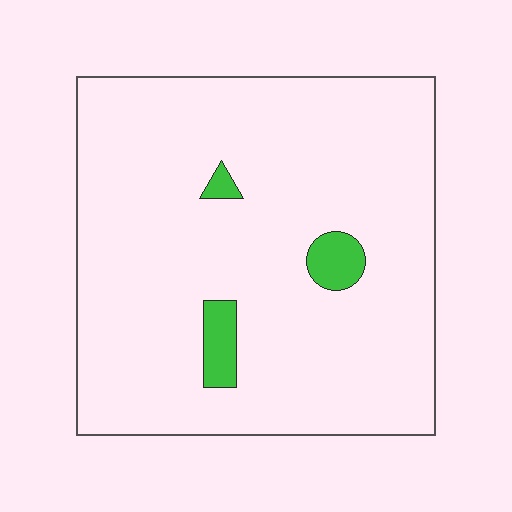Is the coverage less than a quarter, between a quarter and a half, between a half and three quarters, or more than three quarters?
Less than a quarter.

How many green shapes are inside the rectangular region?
3.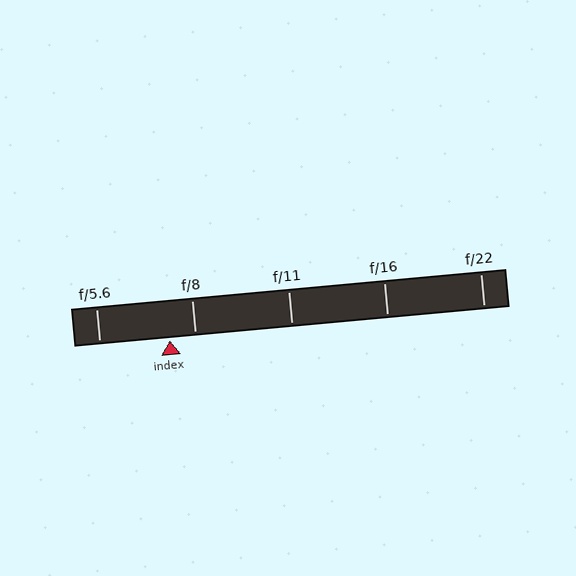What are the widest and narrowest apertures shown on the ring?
The widest aperture shown is f/5.6 and the narrowest is f/22.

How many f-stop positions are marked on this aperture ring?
There are 5 f-stop positions marked.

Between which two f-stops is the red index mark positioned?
The index mark is between f/5.6 and f/8.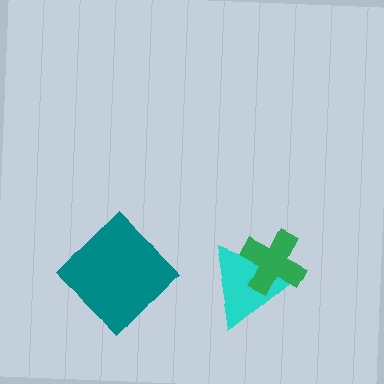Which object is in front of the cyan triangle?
The green cross is in front of the cyan triangle.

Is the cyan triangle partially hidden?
Yes, it is partially covered by another shape.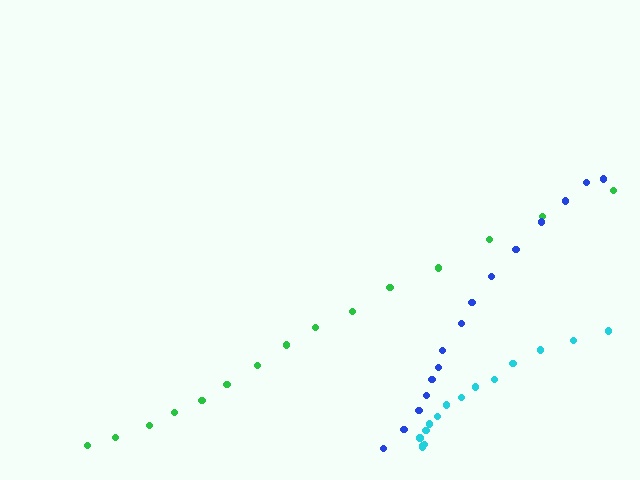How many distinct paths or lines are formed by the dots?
There are 3 distinct paths.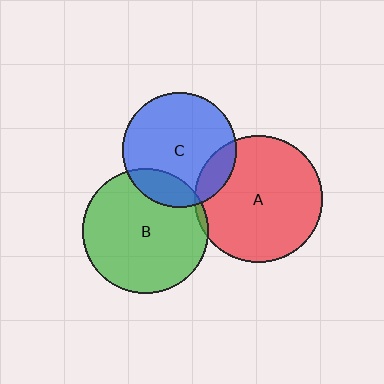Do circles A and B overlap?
Yes.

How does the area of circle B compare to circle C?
Approximately 1.2 times.